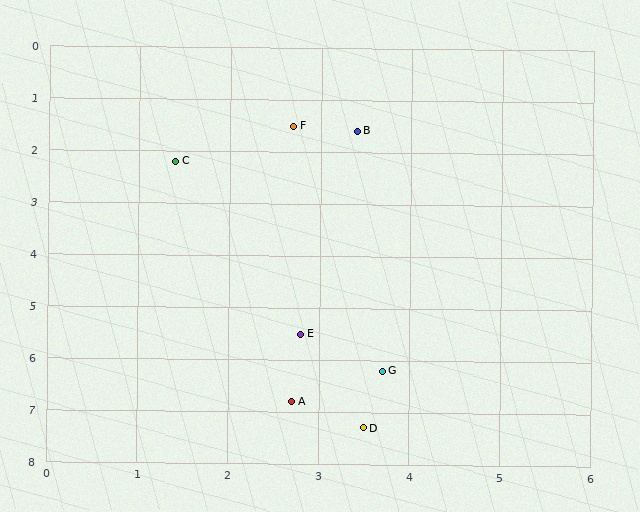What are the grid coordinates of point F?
Point F is at approximately (2.7, 1.5).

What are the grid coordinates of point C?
Point C is at approximately (1.4, 2.2).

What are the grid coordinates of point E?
Point E is at approximately (2.8, 5.5).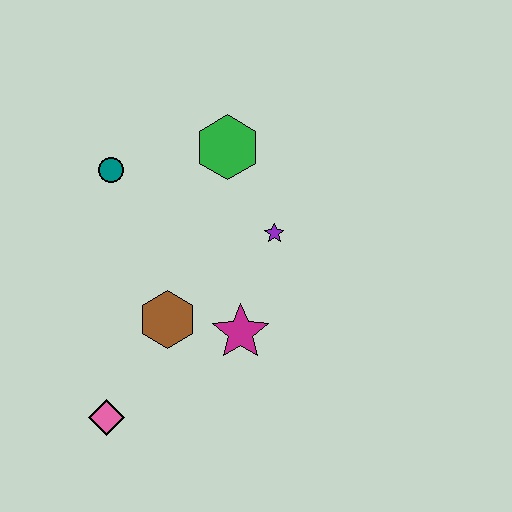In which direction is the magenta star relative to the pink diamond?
The magenta star is to the right of the pink diamond.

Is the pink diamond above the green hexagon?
No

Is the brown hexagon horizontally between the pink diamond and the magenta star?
Yes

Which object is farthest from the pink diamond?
The green hexagon is farthest from the pink diamond.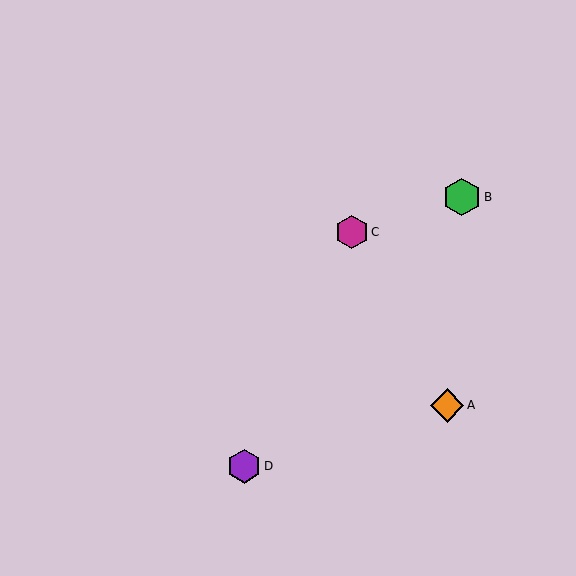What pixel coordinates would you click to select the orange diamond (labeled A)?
Click at (447, 405) to select the orange diamond A.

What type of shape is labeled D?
Shape D is a purple hexagon.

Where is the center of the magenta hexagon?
The center of the magenta hexagon is at (352, 232).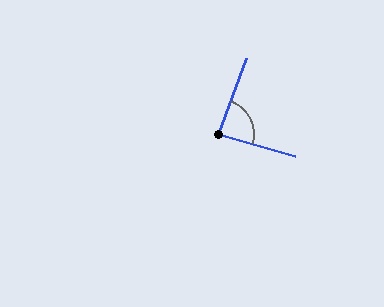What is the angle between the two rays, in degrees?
Approximately 85 degrees.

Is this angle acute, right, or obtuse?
It is approximately a right angle.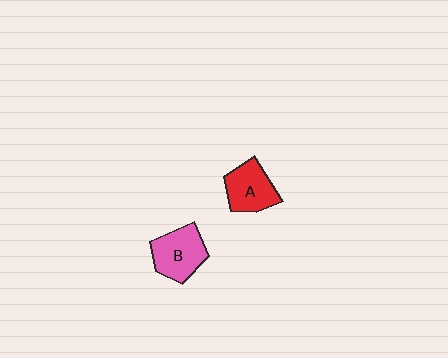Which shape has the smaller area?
Shape A (red).